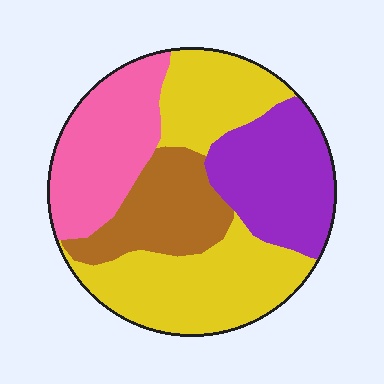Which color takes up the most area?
Yellow, at roughly 40%.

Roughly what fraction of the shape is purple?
Purple takes up about one fifth (1/5) of the shape.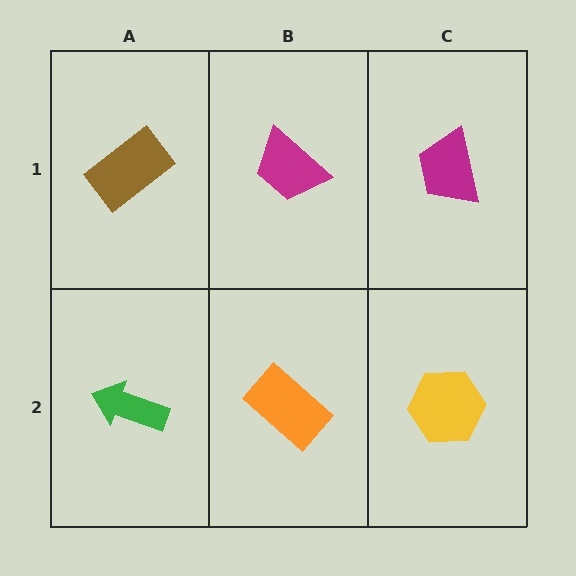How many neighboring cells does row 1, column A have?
2.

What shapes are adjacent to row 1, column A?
A green arrow (row 2, column A), a magenta trapezoid (row 1, column B).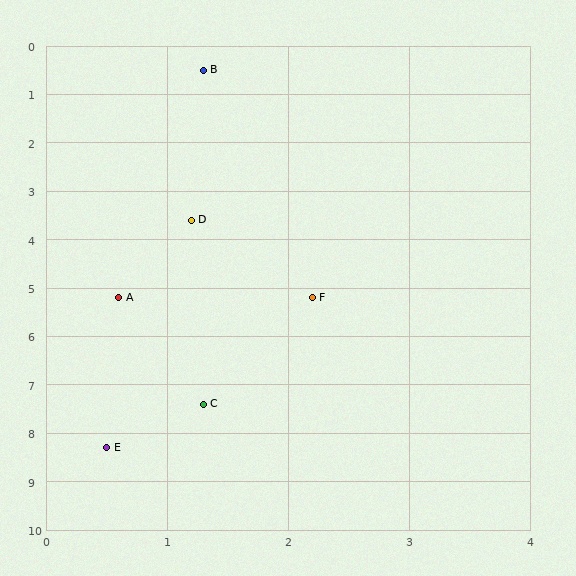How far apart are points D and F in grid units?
Points D and F are about 1.9 grid units apart.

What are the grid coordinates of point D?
Point D is at approximately (1.2, 3.6).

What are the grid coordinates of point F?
Point F is at approximately (2.2, 5.2).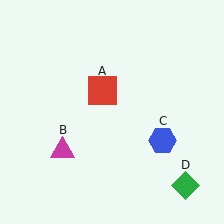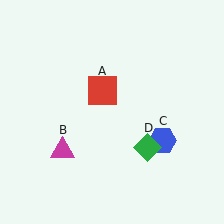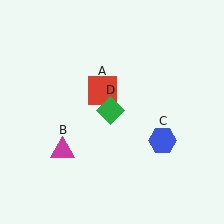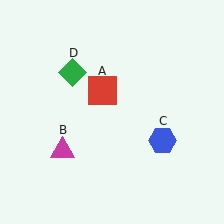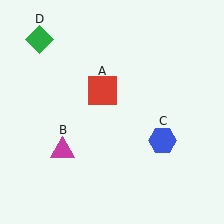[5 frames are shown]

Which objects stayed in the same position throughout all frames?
Red square (object A) and magenta triangle (object B) and blue hexagon (object C) remained stationary.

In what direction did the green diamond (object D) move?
The green diamond (object D) moved up and to the left.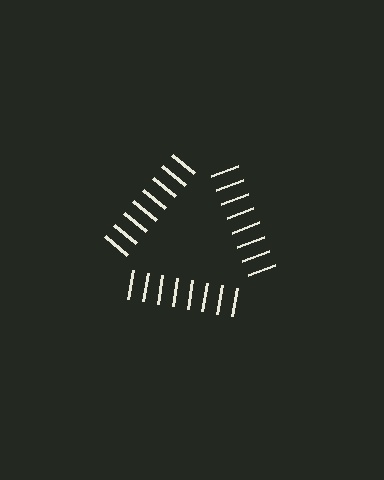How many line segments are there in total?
24 — 8 along each of the 3 edges.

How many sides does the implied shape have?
3 sides — the line-ends trace a triangle.